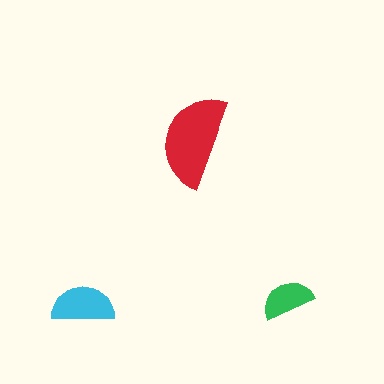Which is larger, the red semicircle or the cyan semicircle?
The red one.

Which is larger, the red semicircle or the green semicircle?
The red one.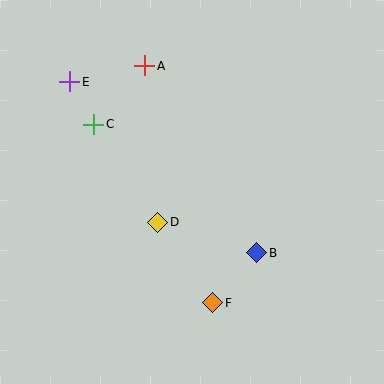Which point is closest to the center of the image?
Point D at (158, 222) is closest to the center.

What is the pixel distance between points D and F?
The distance between D and F is 97 pixels.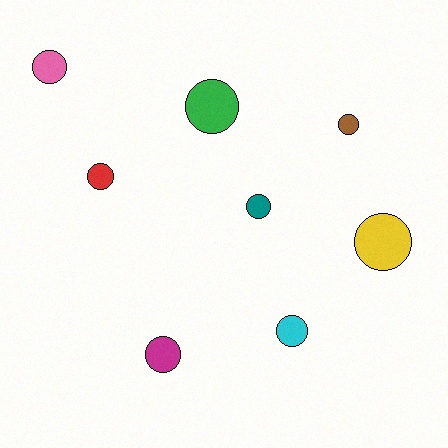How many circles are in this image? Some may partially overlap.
There are 8 circles.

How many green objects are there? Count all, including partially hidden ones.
There is 1 green object.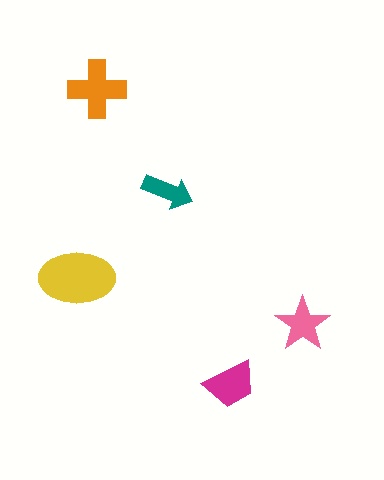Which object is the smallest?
The teal arrow.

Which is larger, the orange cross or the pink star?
The orange cross.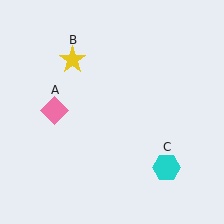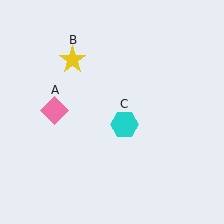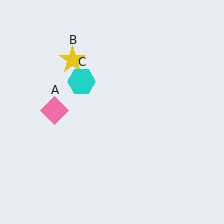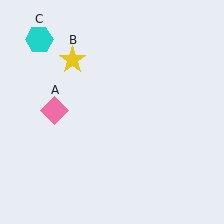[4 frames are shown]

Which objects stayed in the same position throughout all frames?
Pink diamond (object A) and yellow star (object B) remained stationary.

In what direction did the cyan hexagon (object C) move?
The cyan hexagon (object C) moved up and to the left.